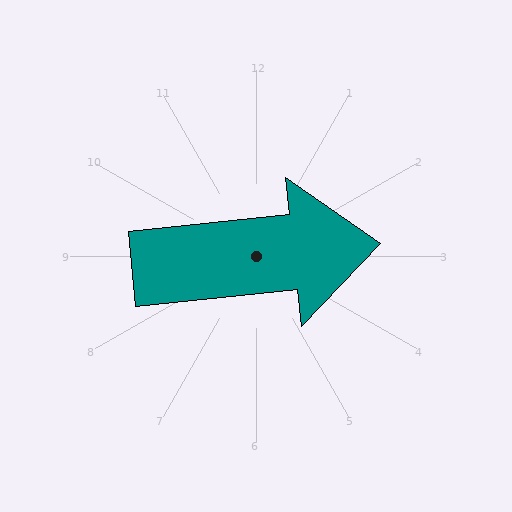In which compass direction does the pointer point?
East.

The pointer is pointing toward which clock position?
Roughly 3 o'clock.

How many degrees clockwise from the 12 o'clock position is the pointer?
Approximately 84 degrees.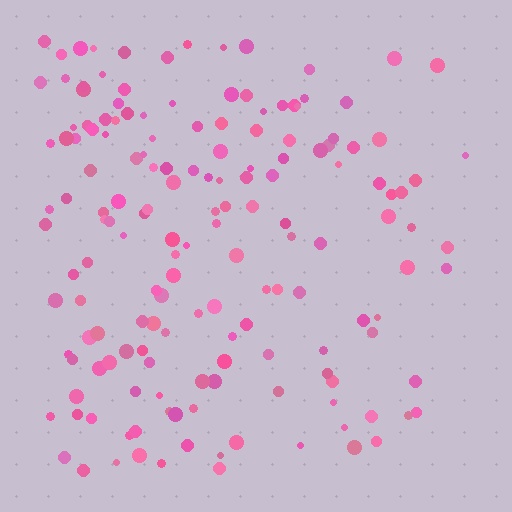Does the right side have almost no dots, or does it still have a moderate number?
Still a moderate number, just noticeably fewer than the left.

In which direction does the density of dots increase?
From right to left, with the left side densest.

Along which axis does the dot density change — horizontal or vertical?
Horizontal.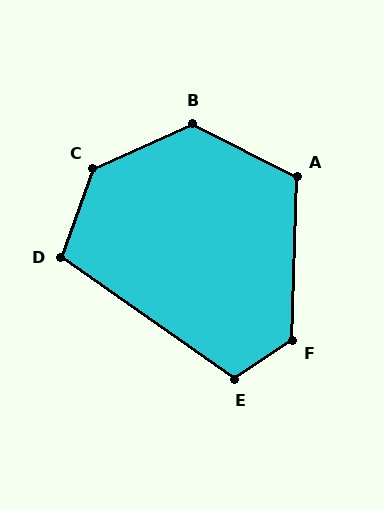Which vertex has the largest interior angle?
C, at approximately 134 degrees.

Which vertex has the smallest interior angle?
D, at approximately 105 degrees.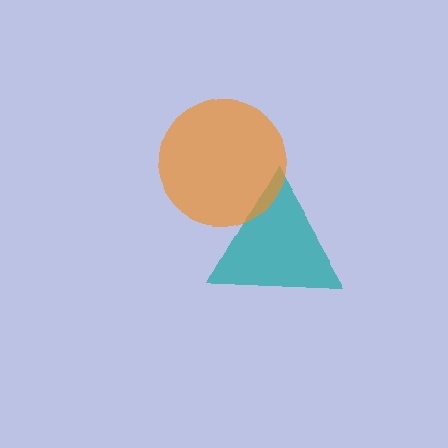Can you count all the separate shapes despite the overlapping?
Yes, there are 2 separate shapes.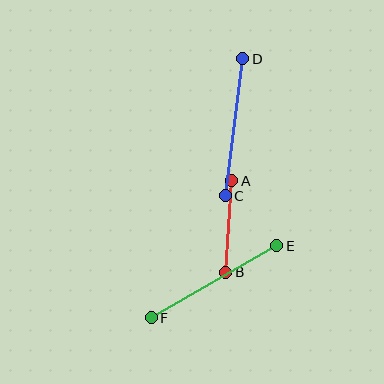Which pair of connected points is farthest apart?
Points E and F are farthest apart.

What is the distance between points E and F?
The distance is approximately 145 pixels.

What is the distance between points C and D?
The distance is approximately 138 pixels.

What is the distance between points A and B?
The distance is approximately 91 pixels.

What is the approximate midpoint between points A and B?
The midpoint is at approximately (229, 226) pixels.